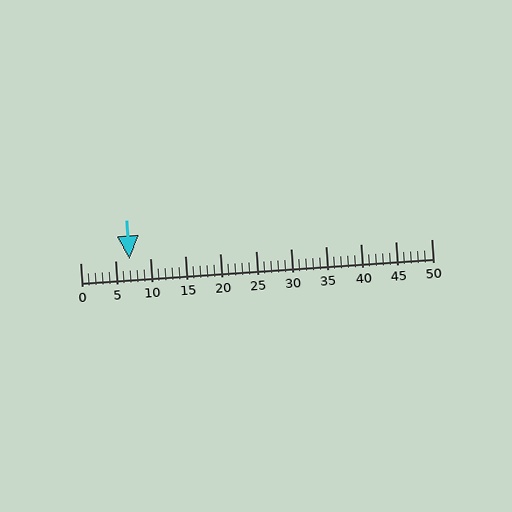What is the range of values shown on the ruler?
The ruler shows values from 0 to 50.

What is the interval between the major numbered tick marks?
The major tick marks are spaced 5 units apart.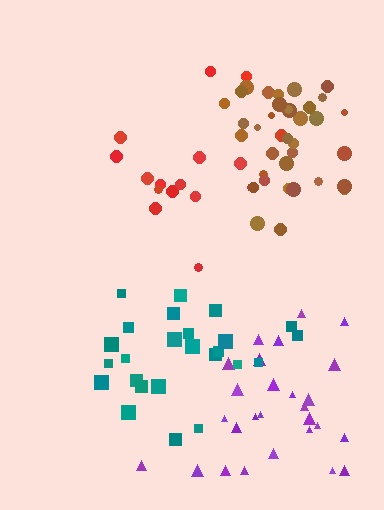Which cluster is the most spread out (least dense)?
Red.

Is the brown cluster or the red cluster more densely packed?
Brown.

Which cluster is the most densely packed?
Brown.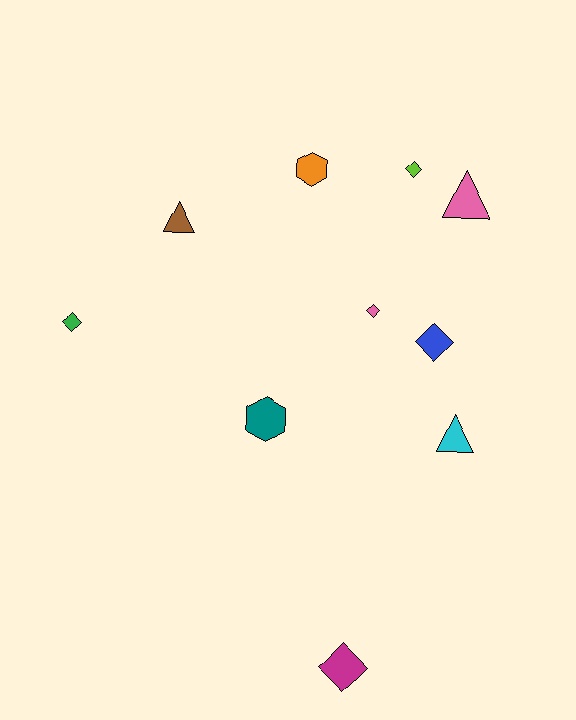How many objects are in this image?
There are 10 objects.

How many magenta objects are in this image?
There is 1 magenta object.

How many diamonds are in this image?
There are 5 diamonds.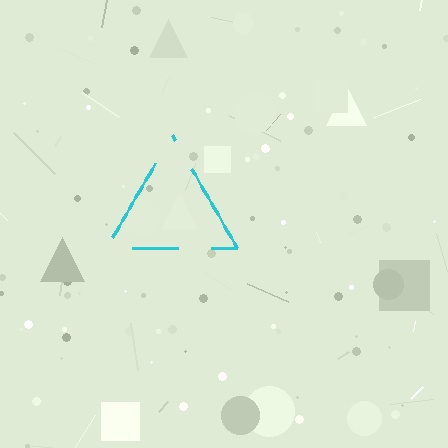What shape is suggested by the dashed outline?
The dashed outline suggests a triangle.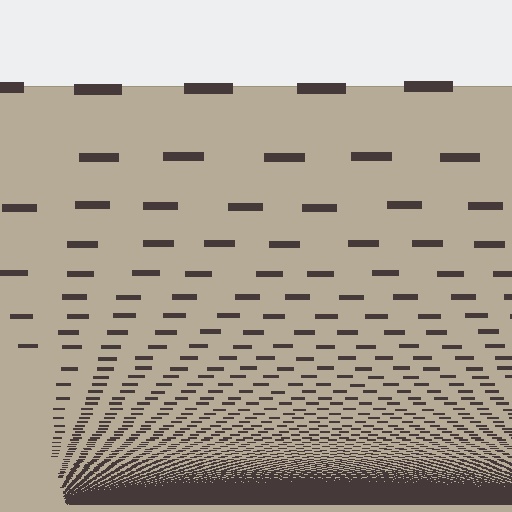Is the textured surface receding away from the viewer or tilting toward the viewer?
The surface appears to tilt toward the viewer. Texture elements get larger and sparser toward the top.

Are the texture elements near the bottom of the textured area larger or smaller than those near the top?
Smaller. The gradient is inverted — elements near the bottom are smaller and denser.